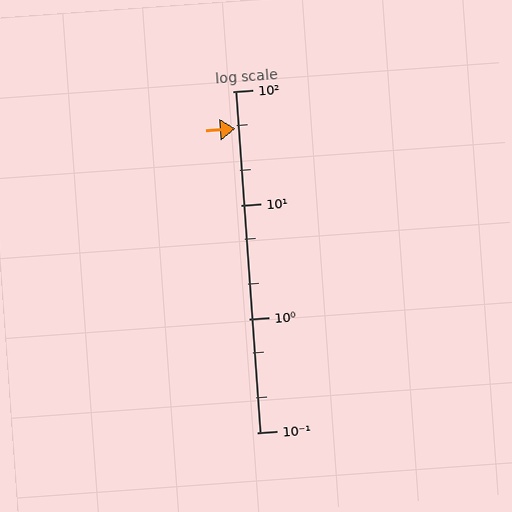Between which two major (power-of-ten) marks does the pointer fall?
The pointer is between 10 and 100.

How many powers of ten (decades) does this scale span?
The scale spans 3 decades, from 0.1 to 100.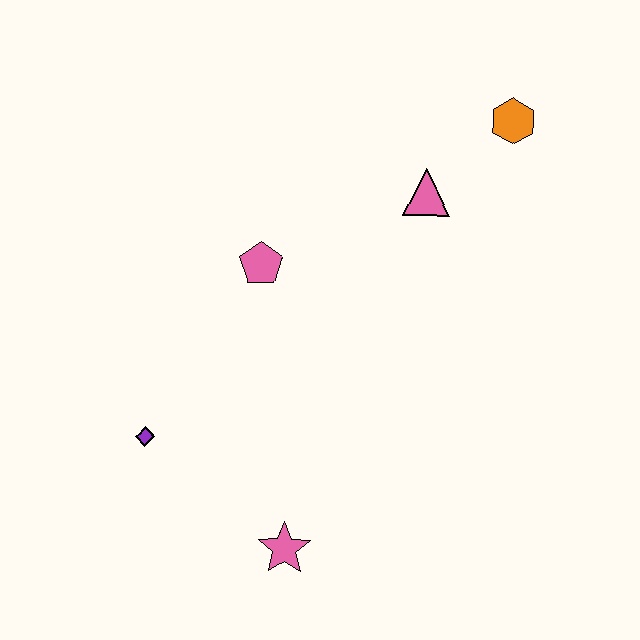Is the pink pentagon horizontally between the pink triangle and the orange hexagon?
No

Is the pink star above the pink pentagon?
No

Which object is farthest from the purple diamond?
The orange hexagon is farthest from the purple diamond.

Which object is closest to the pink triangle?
The orange hexagon is closest to the pink triangle.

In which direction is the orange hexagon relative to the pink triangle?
The orange hexagon is to the right of the pink triangle.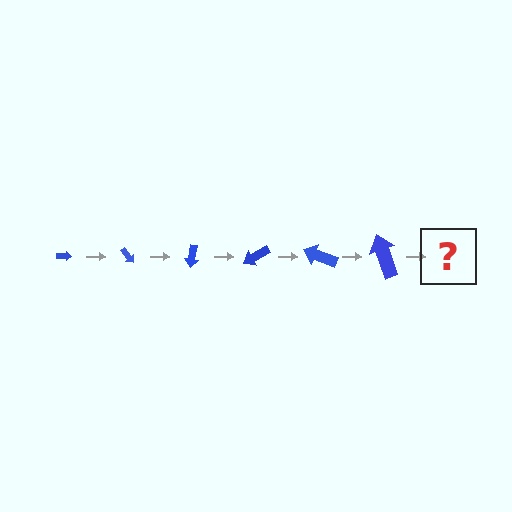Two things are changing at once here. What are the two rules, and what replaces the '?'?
The two rules are that the arrow grows larger each step and it rotates 50 degrees each step. The '?' should be an arrow, larger than the previous one and rotated 300 degrees from the start.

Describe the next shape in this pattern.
It should be an arrow, larger than the previous one and rotated 300 degrees from the start.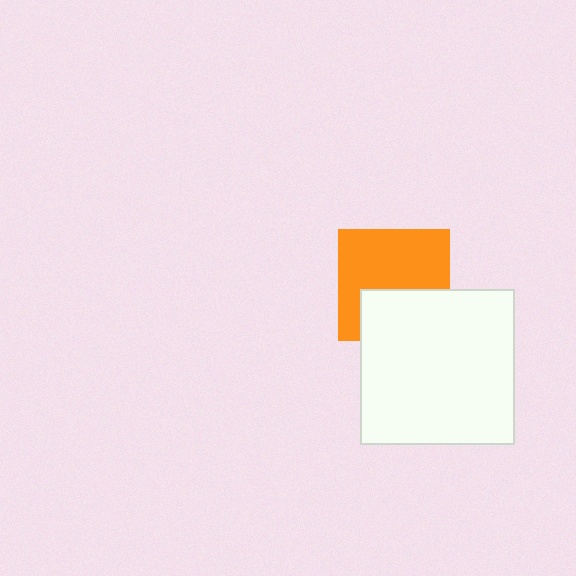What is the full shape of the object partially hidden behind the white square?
The partially hidden object is an orange square.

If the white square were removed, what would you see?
You would see the complete orange square.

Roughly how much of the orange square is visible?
About half of it is visible (roughly 63%).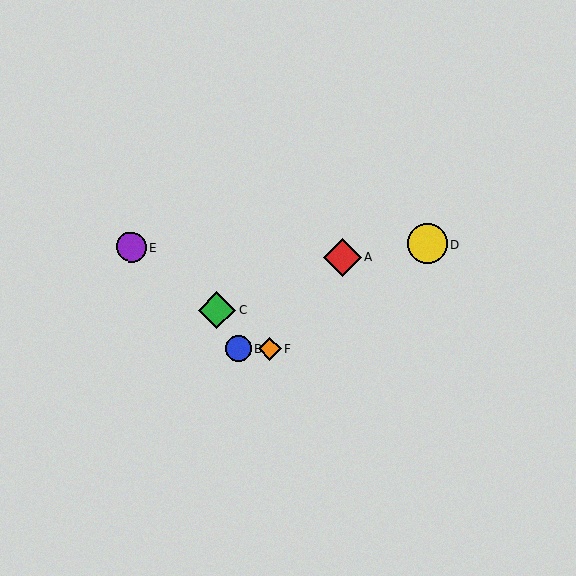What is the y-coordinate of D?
Object D is at y≈244.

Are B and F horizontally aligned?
Yes, both are at y≈349.